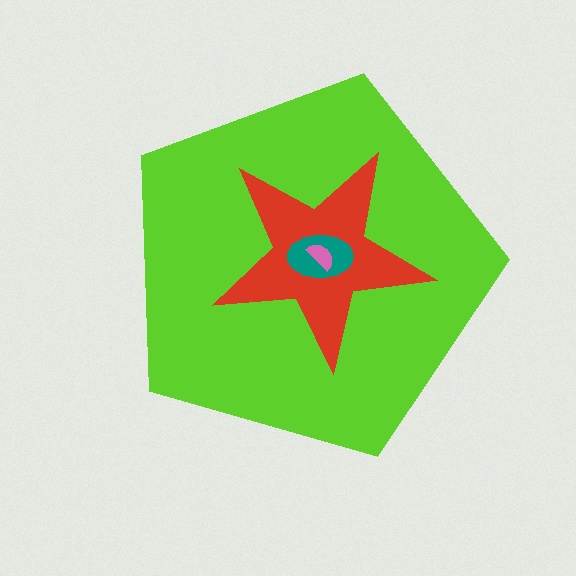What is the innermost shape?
The pink semicircle.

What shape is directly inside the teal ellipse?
The pink semicircle.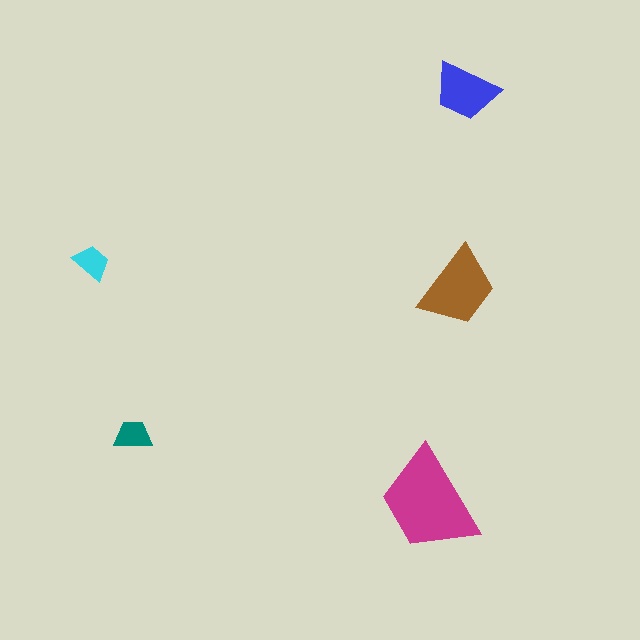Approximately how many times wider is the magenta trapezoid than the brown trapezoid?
About 1.5 times wider.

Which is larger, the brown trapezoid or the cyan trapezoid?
The brown one.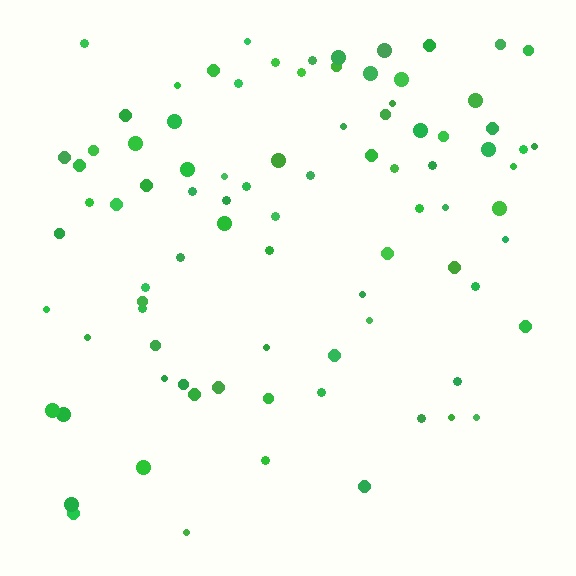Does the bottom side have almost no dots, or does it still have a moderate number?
Still a moderate number, just noticeably fewer than the top.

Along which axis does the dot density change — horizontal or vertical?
Vertical.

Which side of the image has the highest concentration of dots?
The top.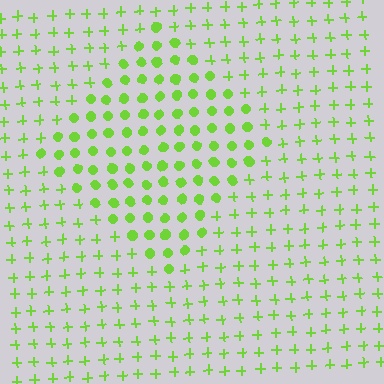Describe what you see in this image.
The image is filled with small lime elements arranged in a uniform grid. A diamond-shaped region contains circles, while the surrounding area contains plus signs. The boundary is defined purely by the change in element shape.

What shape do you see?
I see a diamond.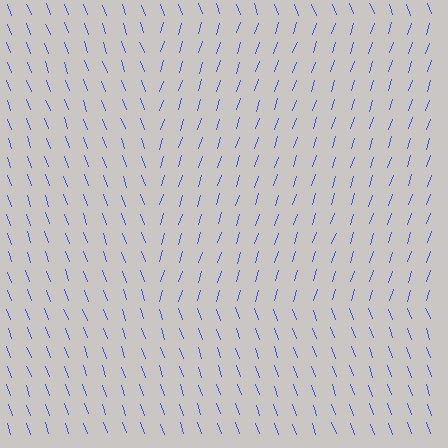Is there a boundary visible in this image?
Yes, there is a texture boundary formed by a change in line orientation.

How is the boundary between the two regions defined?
The boundary is defined purely by a change in line orientation (approximately 38 degrees difference). All lines are the same color and thickness.